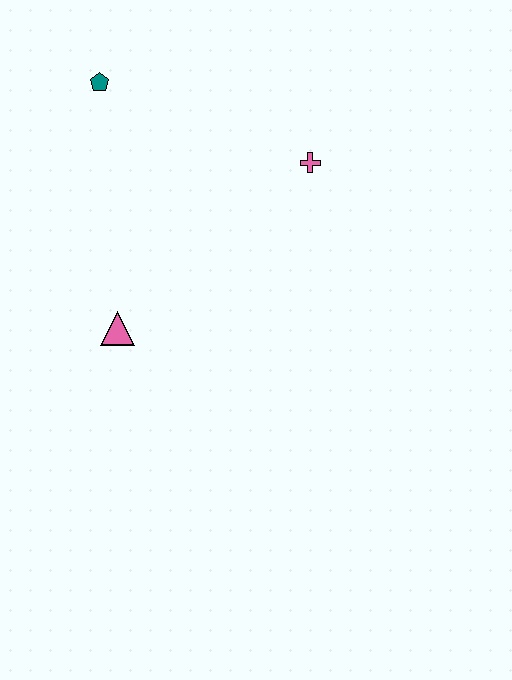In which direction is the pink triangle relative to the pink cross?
The pink triangle is to the left of the pink cross.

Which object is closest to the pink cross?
The teal pentagon is closest to the pink cross.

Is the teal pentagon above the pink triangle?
Yes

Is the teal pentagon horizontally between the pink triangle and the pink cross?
No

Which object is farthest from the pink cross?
The pink triangle is farthest from the pink cross.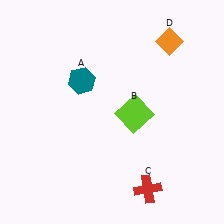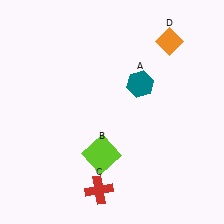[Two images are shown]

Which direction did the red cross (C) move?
The red cross (C) moved left.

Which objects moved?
The objects that moved are: the teal hexagon (A), the lime square (B), the red cross (C).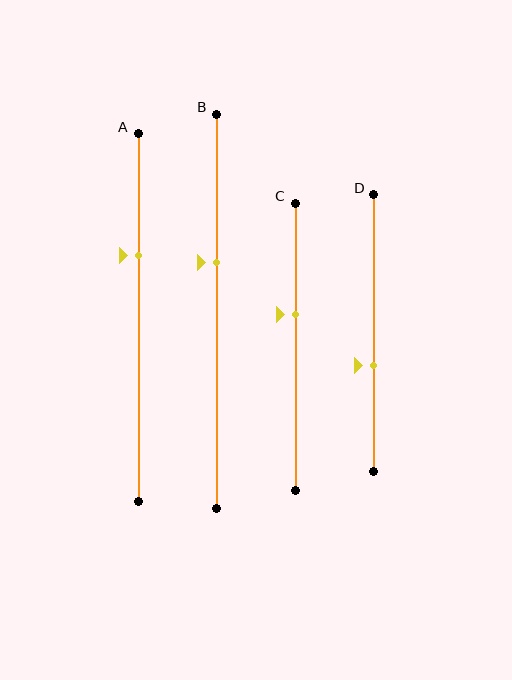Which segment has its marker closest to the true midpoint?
Segment C has its marker closest to the true midpoint.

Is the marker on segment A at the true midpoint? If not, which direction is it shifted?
No, the marker on segment A is shifted upward by about 17% of the segment length.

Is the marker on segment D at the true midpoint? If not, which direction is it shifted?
No, the marker on segment D is shifted downward by about 12% of the segment length.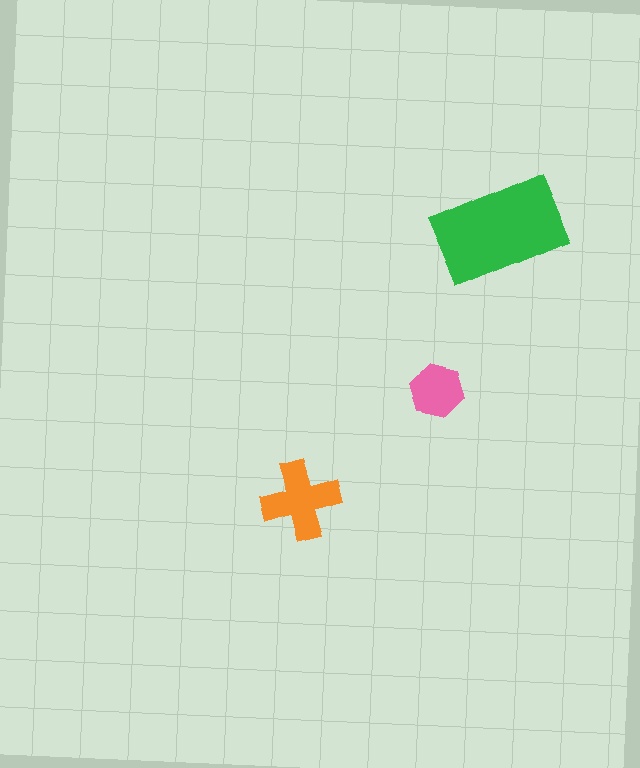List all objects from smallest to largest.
The pink hexagon, the orange cross, the green rectangle.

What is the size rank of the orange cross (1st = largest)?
2nd.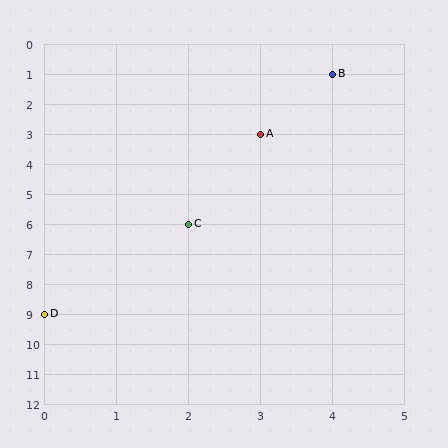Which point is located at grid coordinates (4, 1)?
Point B is at (4, 1).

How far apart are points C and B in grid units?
Points C and B are 2 columns and 5 rows apart (about 5.4 grid units diagonally).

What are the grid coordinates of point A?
Point A is at grid coordinates (3, 3).